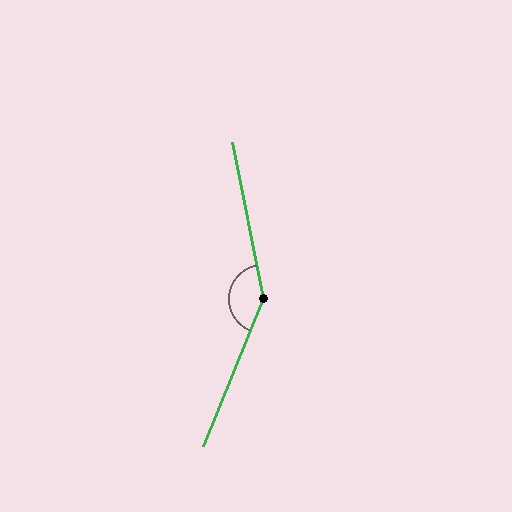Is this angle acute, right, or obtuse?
It is obtuse.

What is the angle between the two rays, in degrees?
Approximately 147 degrees.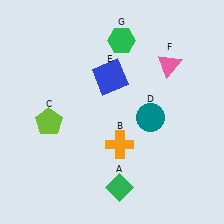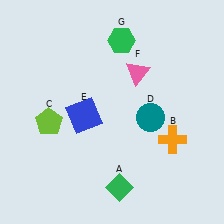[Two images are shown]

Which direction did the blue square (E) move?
The blue square (E) moved down.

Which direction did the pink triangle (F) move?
The pink triangle (F) moved left.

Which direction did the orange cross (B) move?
The orange cross (B) moved right.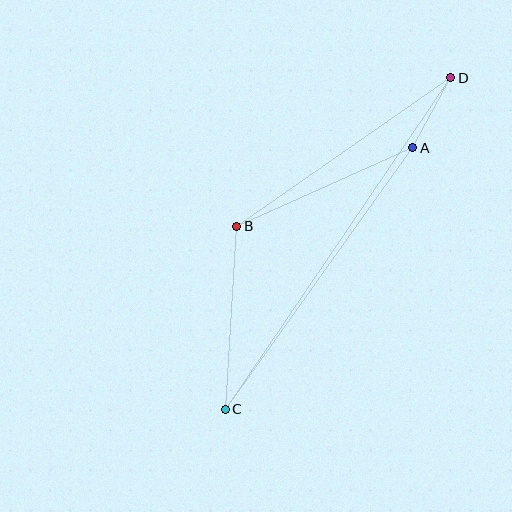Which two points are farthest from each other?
Points C and D are farthest from each other.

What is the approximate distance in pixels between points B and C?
The distance between B and C is approximately 184 pixels.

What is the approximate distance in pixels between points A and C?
The distance between A and C is approximately 322 pixels.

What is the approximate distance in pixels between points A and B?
The distance between A and B is approximately 193 pixels.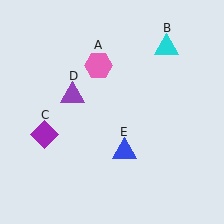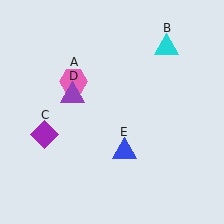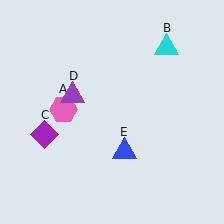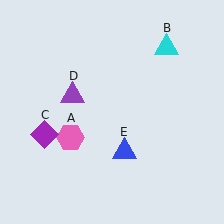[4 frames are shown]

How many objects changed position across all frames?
1 object changed position: pink hexagon (object A).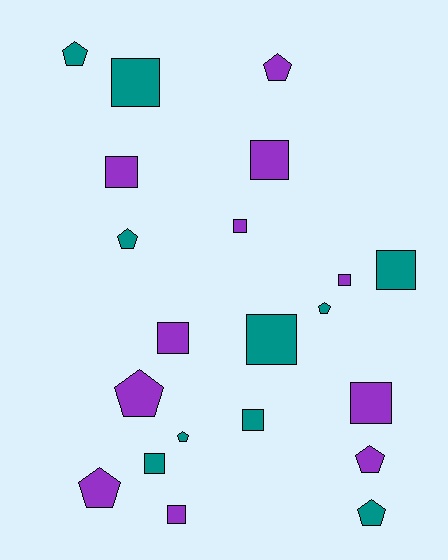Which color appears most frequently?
Purple, with 11 objects.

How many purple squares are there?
There are 7 purple squares.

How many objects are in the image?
There are 21 objects.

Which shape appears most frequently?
Square, with 12 objects.